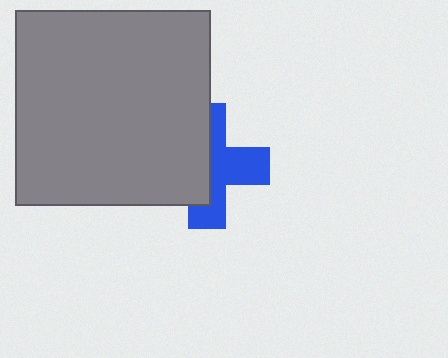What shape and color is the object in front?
The object in front is a gray square.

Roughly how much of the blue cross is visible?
About half of it is visible (roughly 49%).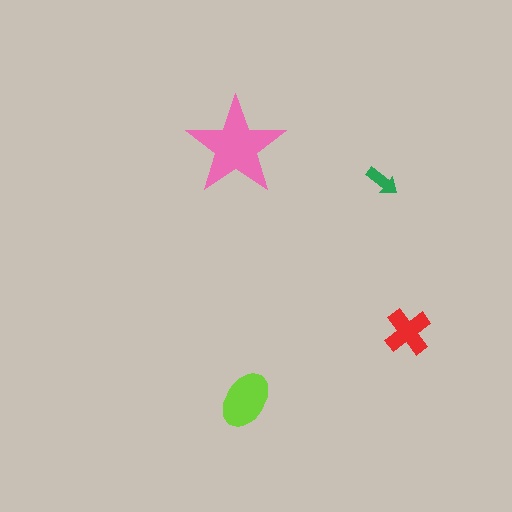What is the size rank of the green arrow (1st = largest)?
4th.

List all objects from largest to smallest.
The pink star, the lime ellipse, the red cross, the green arrow.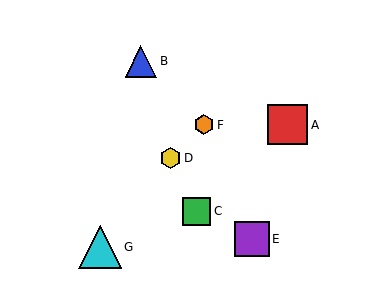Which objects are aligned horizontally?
Objects A, F are aligned horizontally.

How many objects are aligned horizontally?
2 objects (A, F) are aligned horizontally.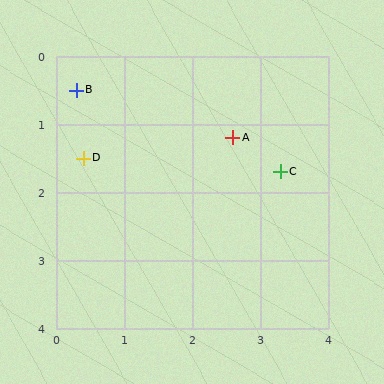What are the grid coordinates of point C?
Point C is at approximately (3.3, 1.7).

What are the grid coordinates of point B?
Point B is at approximately (0.3, 0.5).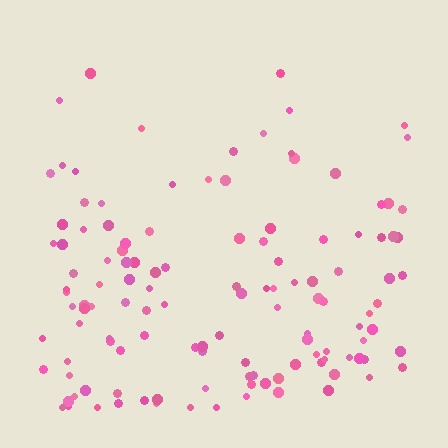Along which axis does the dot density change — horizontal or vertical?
Vertical.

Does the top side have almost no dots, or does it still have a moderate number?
Still a moderate number, just noticeably fewer than the bottom.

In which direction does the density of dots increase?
From top to bottom, with the bottom side densest.